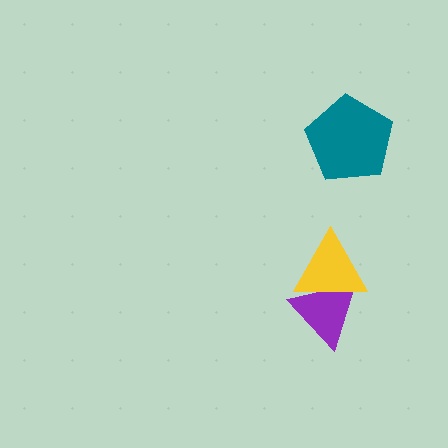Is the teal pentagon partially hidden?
No, no other shape covers it.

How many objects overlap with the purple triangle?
1 object overlaps with the purple triangle.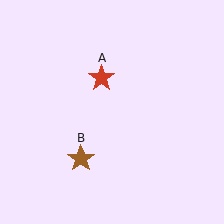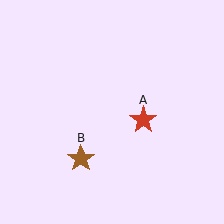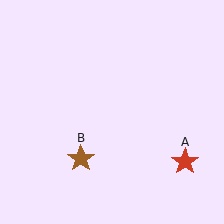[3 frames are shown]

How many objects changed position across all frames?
1 object changed position: red star (object A).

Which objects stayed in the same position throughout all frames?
Brown star (object B) remained stationary.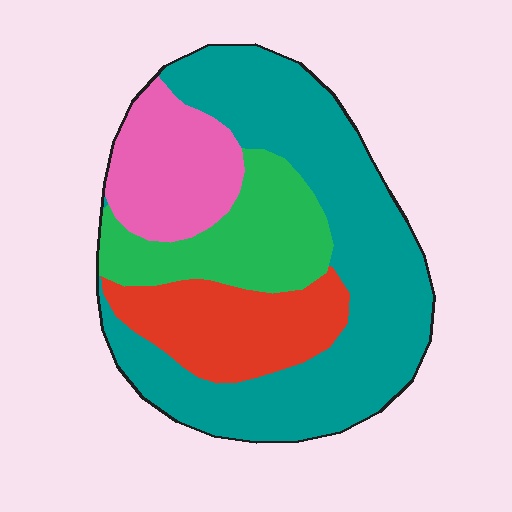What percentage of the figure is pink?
Pink covers about 15% of the figure.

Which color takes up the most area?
Teal, at roughly 50%.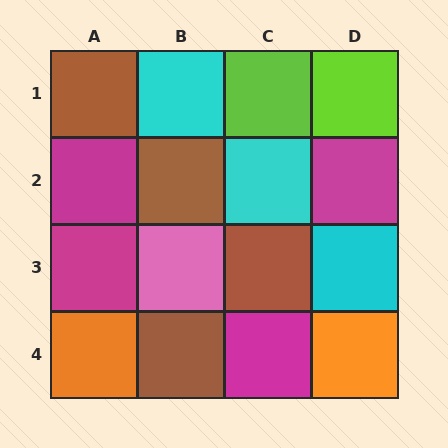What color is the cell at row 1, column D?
Lime.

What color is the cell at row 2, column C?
Cyan.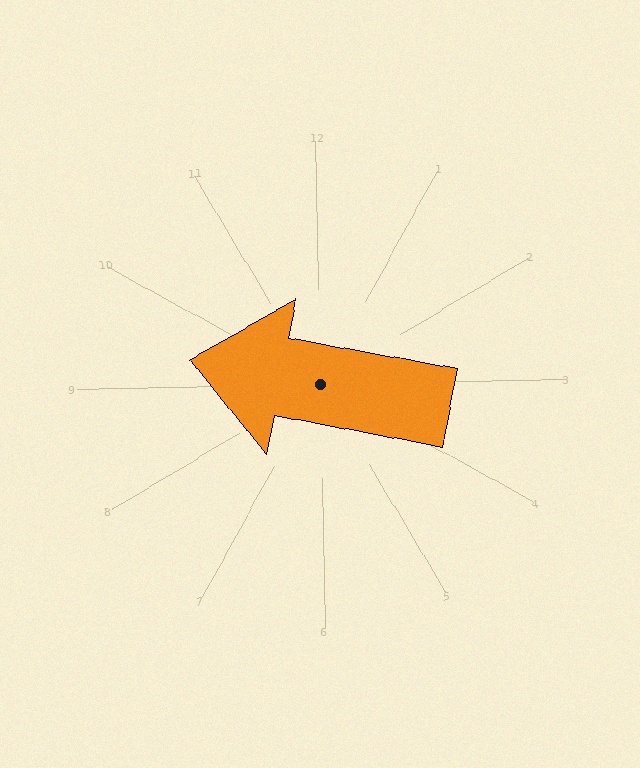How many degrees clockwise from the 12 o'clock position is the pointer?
Approximately 282 degrees.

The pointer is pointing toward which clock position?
Roughly 9 o'clock.